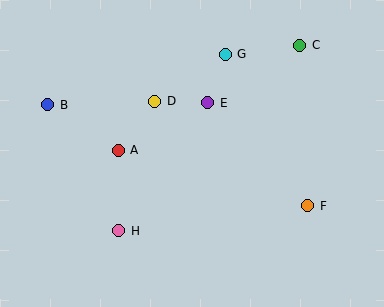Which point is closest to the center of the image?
Point E at (208, 103) is closest to the center.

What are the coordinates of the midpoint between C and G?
The midpoint between C and G is at (263, 50).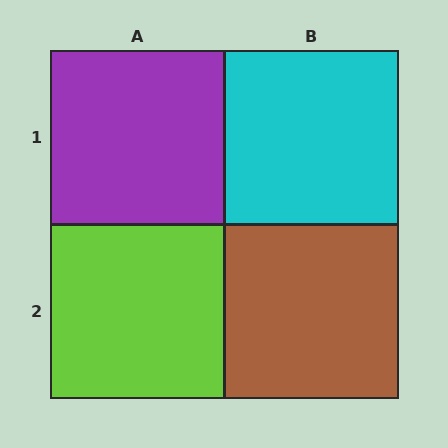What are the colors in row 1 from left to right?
Purple, cyan.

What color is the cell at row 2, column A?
Lime.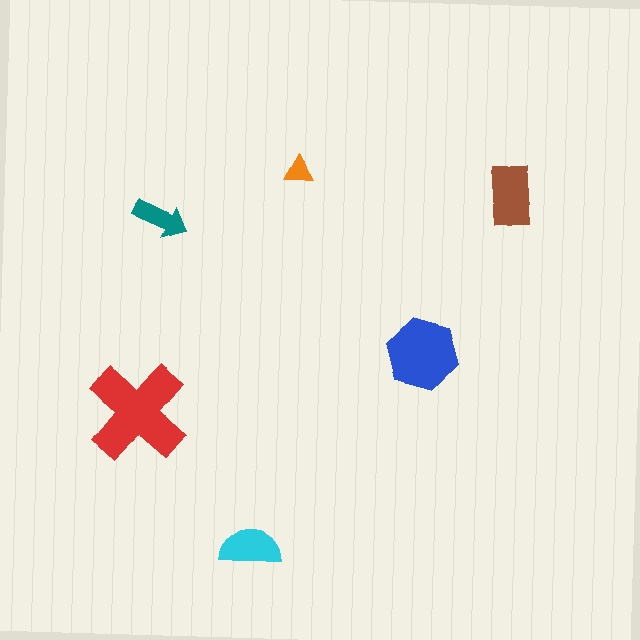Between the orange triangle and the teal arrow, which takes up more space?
The teal arrow.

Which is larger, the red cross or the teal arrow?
The red cross.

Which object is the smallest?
The orange triangle.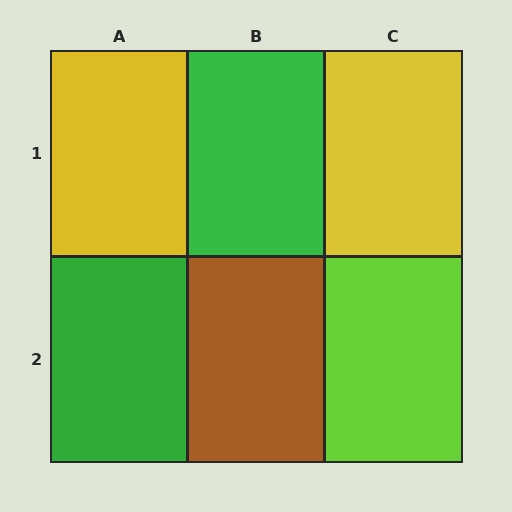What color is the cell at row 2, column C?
Lime.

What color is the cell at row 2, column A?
Green.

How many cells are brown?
1 cell is brown.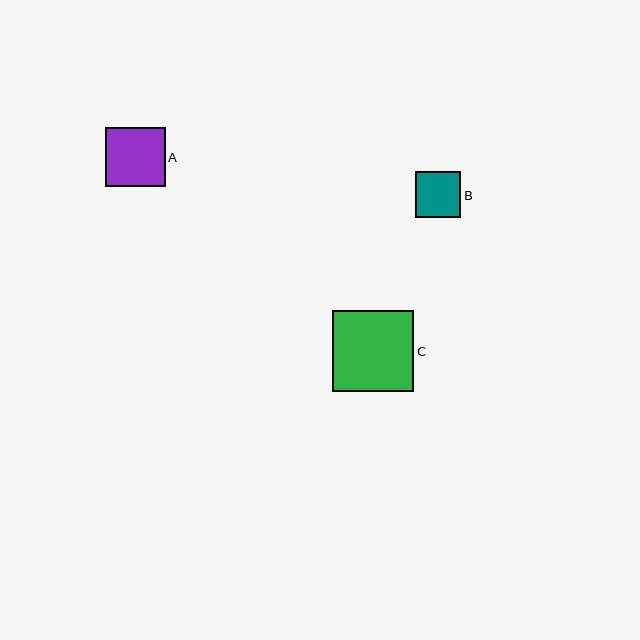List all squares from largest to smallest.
From largest to smallest: C, A, B.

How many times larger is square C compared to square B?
Square C is approximately 1.8 times the size of square B.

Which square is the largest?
Square C is the largest with a size of approximately 81 pixels.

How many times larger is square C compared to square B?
Square C is approximately 1.8 times the size of square B.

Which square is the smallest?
Square B is the smallest with a size of approximately 46 pixels.